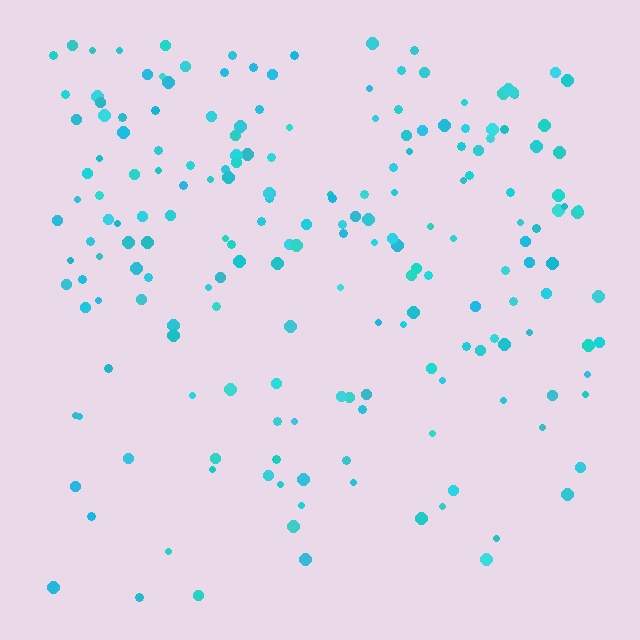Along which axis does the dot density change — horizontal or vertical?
Vertical.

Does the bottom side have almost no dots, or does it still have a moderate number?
Still a moderate number, just noticeably fewer than the top.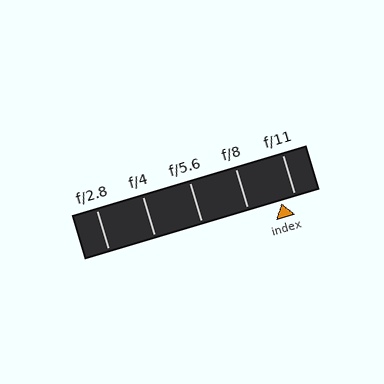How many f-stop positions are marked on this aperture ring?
There are 5 f-stop positions marked.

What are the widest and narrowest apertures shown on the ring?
The widest aperture shown is f/2.8 and the narrowest is f/11.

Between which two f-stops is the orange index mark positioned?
The index mark is between f/8 and f/11.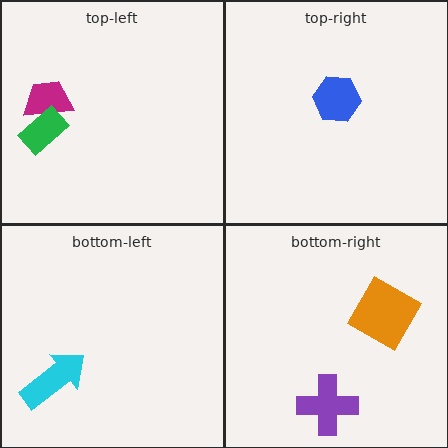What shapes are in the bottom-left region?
The cyan arrow.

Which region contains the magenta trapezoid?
The top-left region.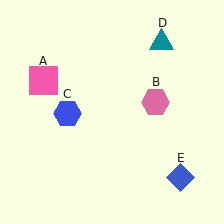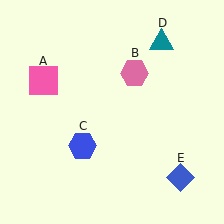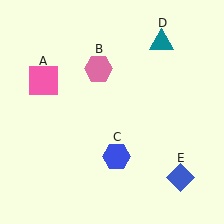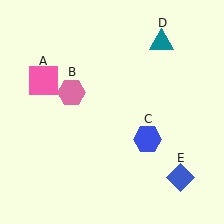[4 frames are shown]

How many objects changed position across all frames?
2 objects changed position: pink hexagon (object B), blue hexagon (object C).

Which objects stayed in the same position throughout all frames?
Pink square (object A) and teal triangle (object D) and blue diamond (object E) remained stationary.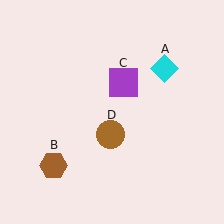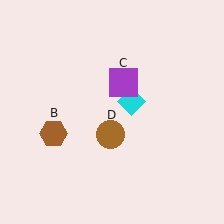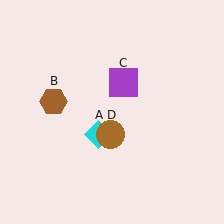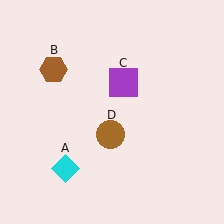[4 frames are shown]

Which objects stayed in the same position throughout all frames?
Purple square (object C) and brown circle (object D) remained stationary.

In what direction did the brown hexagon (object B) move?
The brown hexagon (object B) moved up.